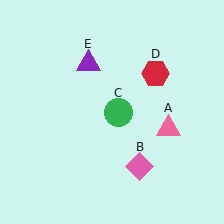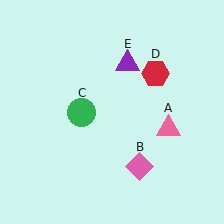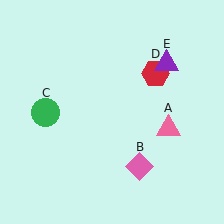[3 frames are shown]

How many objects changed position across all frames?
2 objects changed position: green circle (object C), purple triangle (object E).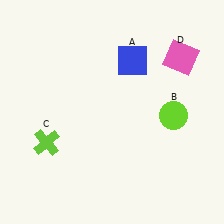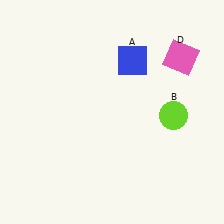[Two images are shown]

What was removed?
The lime cross (C) was removed in Image 2.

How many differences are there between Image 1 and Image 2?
There is 1 difference between the two images.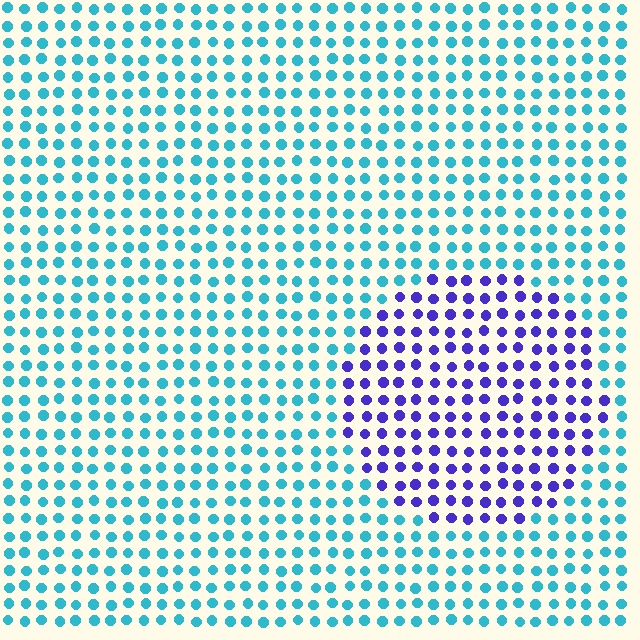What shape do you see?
I see a circle.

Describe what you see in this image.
The image is filled with small cyan elements in a uniform arrangement. A circle-shaped region is visible where the elements are tinted to a slightly different hue, forming a subtle color boundary.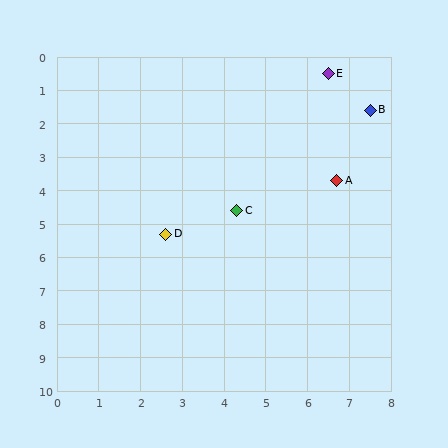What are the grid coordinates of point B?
Point B is at approximately (7.5, 1.6).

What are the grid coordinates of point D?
Point D is at approximately (2.6, 5.3).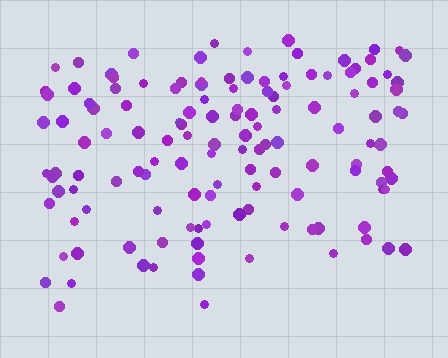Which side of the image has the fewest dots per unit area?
The bottom.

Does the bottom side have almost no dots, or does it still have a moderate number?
Still a moderate number, just noticeably fewer than the top.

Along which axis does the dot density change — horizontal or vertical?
Vertical.